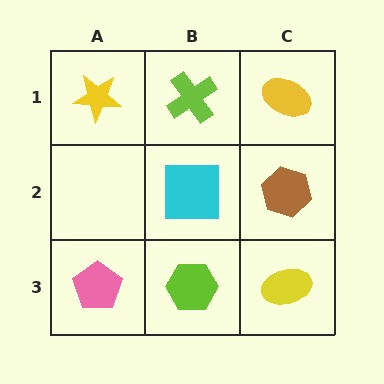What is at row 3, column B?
A lime hexagon.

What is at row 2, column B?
A cyan square.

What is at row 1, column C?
A yellow ellipse.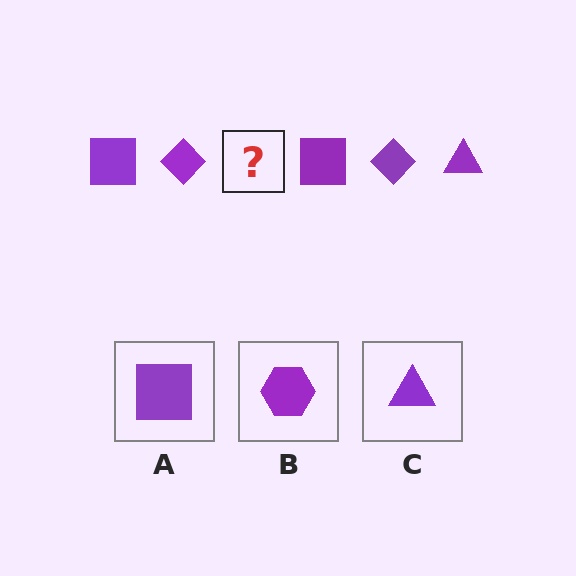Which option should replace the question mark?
Option C.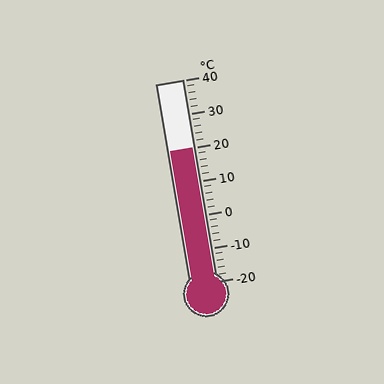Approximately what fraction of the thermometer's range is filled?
The thermometer is filled to approximately 65% of its range.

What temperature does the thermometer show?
The thermometer shows approximately 20°C.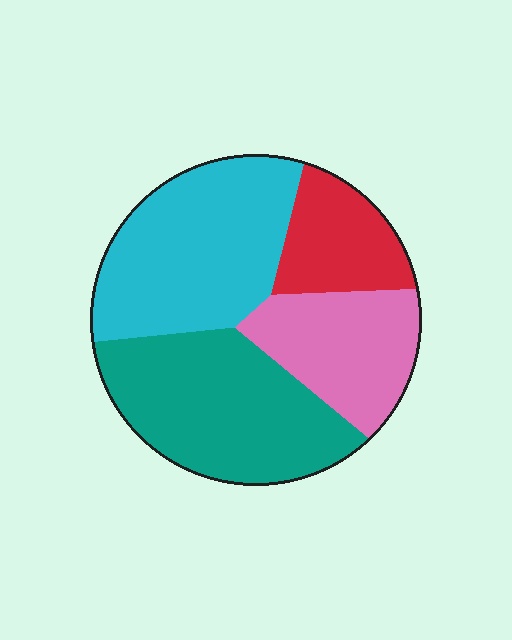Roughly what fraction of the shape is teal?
Teal takes up about one third (1/3) of the shape.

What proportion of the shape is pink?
Pink covers about 20% of the shape.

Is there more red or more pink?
Pink.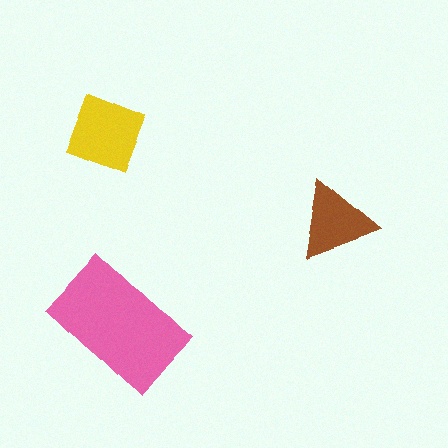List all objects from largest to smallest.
The pink rectangle, the yellow diamond, the brown triangle.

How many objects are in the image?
There are 3 objects in the image.